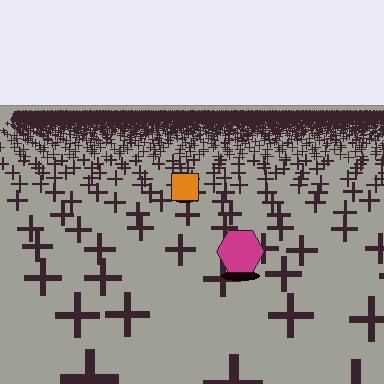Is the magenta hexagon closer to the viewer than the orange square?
Yes. The magenta hexagon is closer — you can tell from the texture gradient: the ground texture is coarser near it.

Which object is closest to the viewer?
The magenta hexagon is closest. The texture marks near it are larger and more spread out.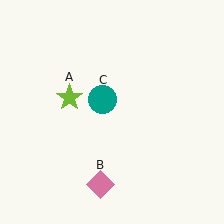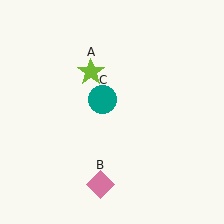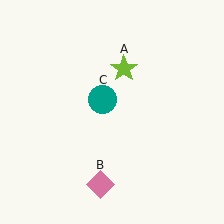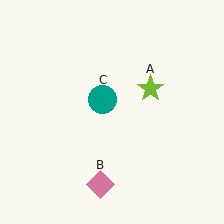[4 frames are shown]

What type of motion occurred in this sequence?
The lime star (object A) rotated clockwise around the center of the scene.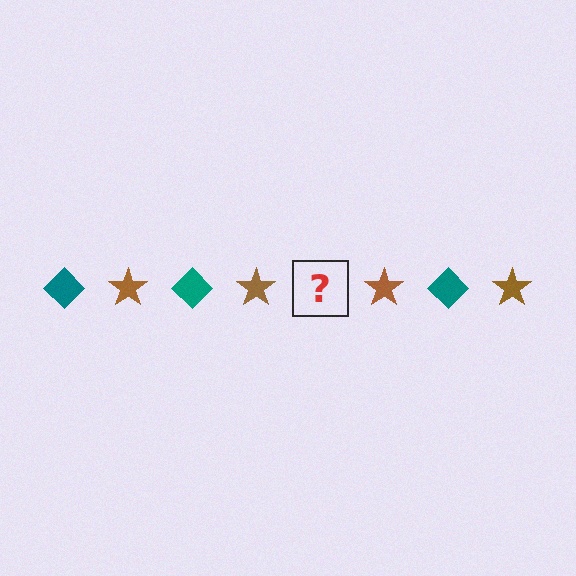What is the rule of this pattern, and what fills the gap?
The rule is that the pattern alternates between teal diamond and brown star. The gap should be filled with a teal diamond.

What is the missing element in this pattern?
The missing element is a teal diamond.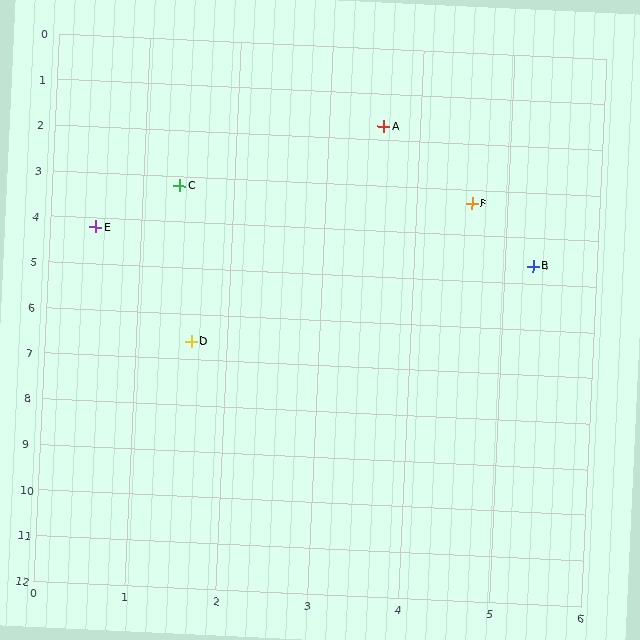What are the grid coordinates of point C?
Point C is at approximately (1.4, 3.2).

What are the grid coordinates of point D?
Point D is at approximately (1.6, 6.6).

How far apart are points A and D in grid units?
Points A and D are about 5.3 grid units apart.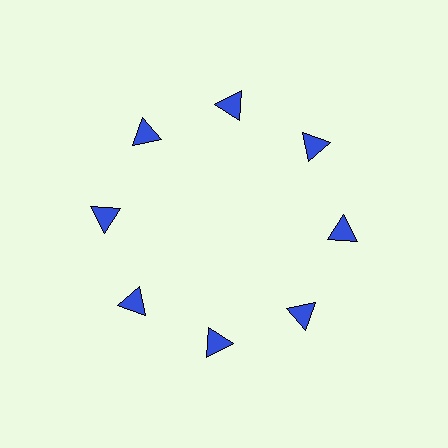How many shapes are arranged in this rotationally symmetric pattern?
There are 8 shapes, arranged in 8 groups of 1.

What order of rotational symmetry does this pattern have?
This pattern has 8-fold rotational symmetry.